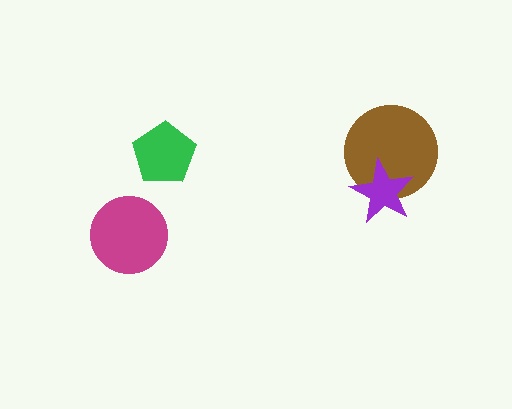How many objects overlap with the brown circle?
1 object overlaps with the brown circle.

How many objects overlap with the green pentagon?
0 objects overlap with the green pentagon.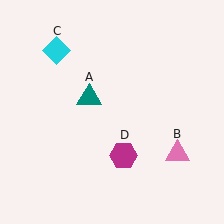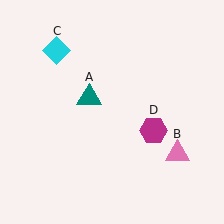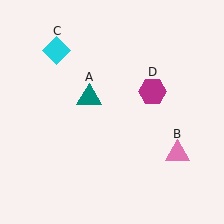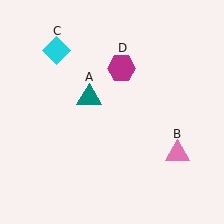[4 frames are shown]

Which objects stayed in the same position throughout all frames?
Teal triangle (object A) and pink triangle (object B) and cyan diamond (object C) remained stationary.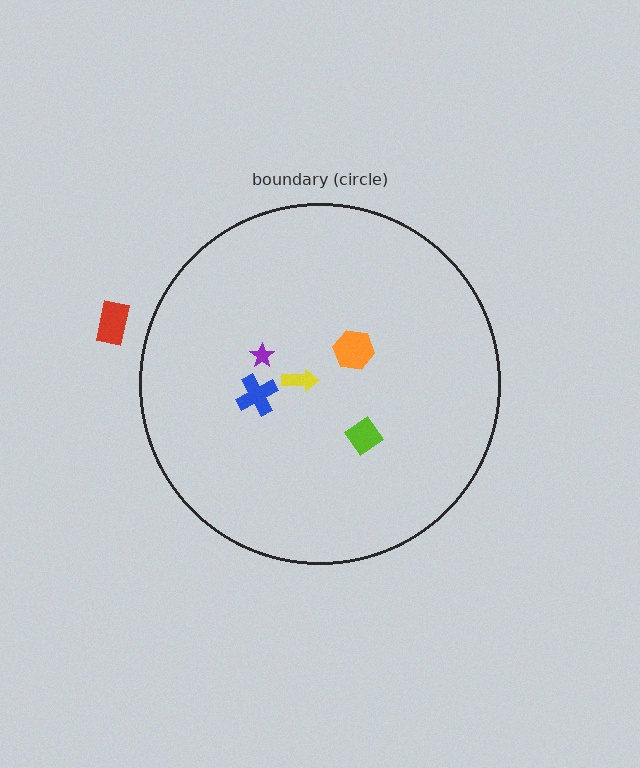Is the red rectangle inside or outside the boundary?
Outside.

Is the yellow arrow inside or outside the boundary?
Inside.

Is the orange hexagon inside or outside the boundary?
Inside.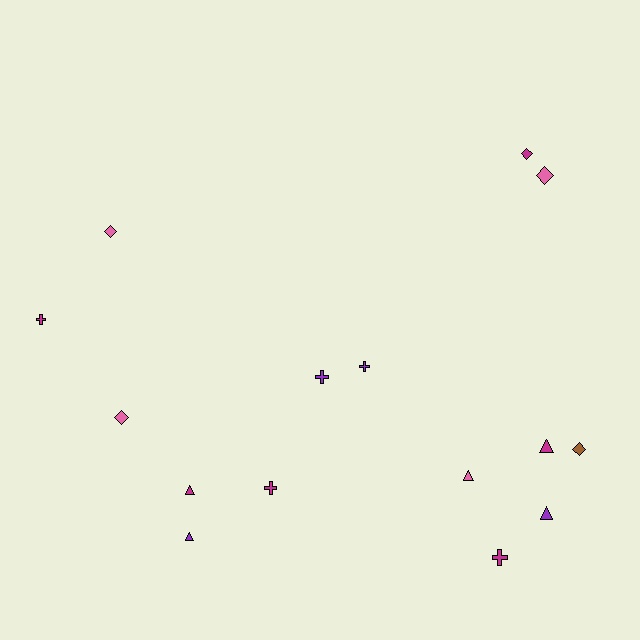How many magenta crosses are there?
There are 3 magenta crosses.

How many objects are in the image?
There are 15 objects.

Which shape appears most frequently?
Diamond, with 5 objects.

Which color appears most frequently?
Magenta, with 6 objects.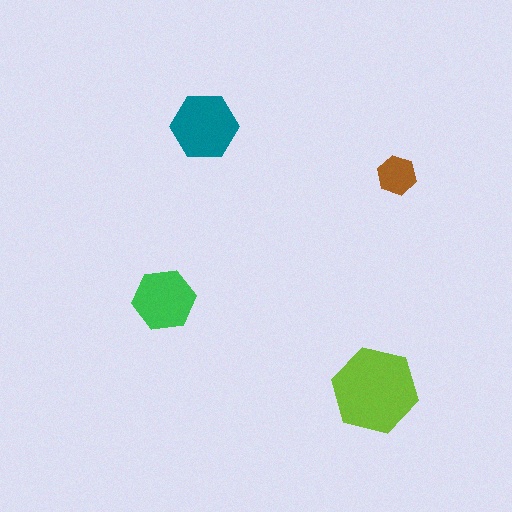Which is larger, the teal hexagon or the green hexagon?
The teal one.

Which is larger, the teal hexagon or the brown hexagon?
The teal one.